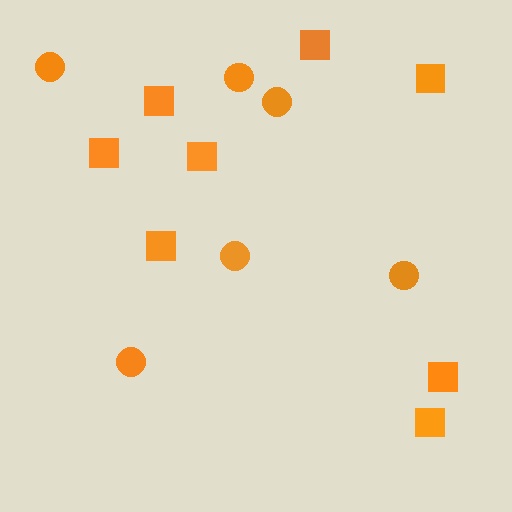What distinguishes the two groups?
There are 2 groups: one group of circles (6) and one group of squares (8).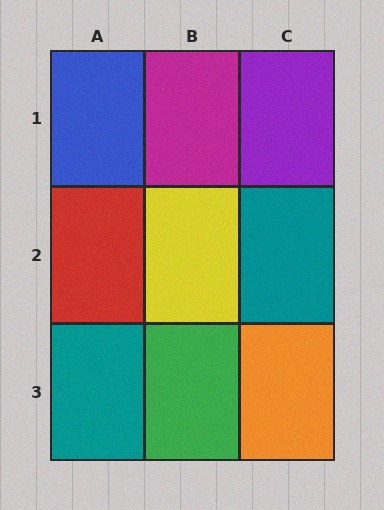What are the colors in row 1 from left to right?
Blue, magenta, purple.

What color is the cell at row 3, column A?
Teal.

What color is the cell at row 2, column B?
Yellow.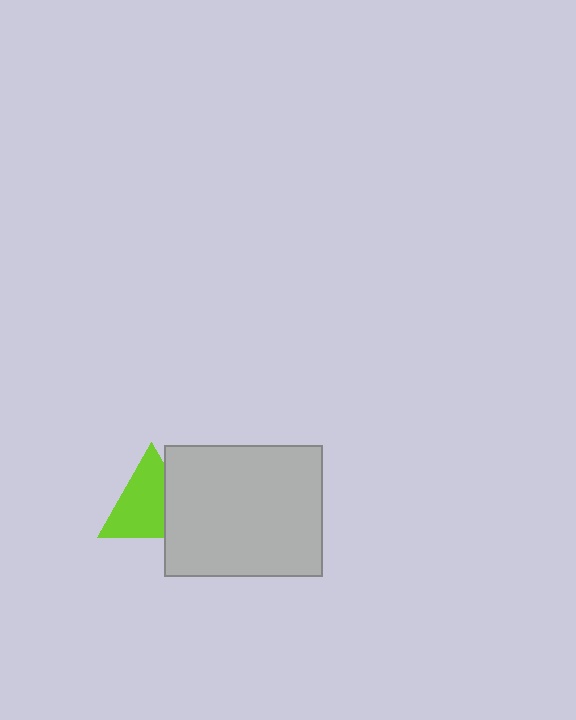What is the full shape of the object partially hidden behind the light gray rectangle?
The partially hidden object is a lime triangle.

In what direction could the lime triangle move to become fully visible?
The lime triangle could move left. That would shift it out from behind the light gray rectangle entirely.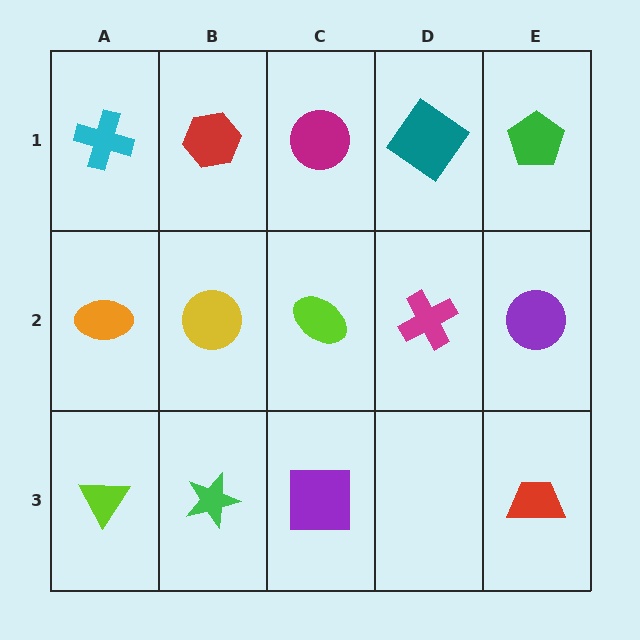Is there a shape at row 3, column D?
No, that cell is empty.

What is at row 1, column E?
A green pentagon.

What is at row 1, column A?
A cyan cross.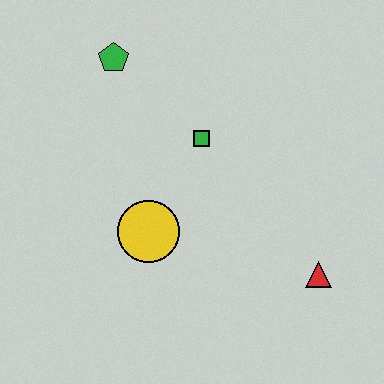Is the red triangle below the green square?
Yes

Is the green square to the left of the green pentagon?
No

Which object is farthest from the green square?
The red triangle is farthest from the green square.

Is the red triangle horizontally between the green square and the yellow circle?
No